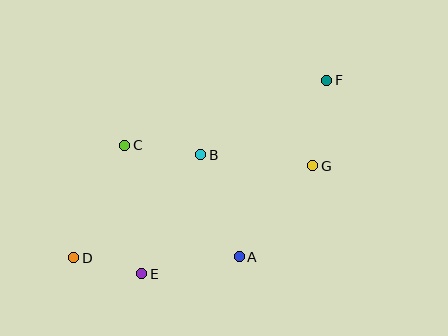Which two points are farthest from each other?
Points D and F are farthest from each other.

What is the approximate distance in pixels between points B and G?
The distance between B and G is approximately 113 pixels.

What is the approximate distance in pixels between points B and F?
The distance between B and F is approximately 146 pixels.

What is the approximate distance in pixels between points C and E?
The distance between C and E is approximately 130 pixels.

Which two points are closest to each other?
Points D and E are closest to each other.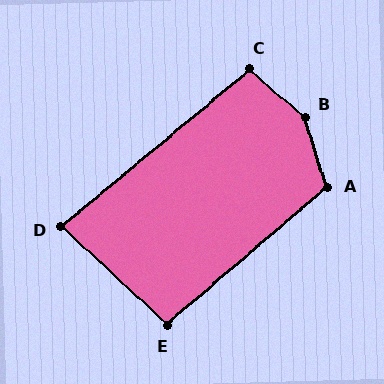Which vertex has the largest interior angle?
B, at approximately 148 degrees.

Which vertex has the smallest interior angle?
D, at approximately 83 degrees.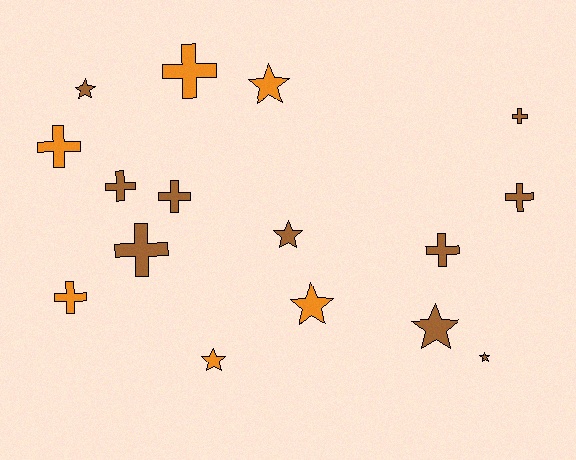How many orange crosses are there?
There are 3 orange crosses.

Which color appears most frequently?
Brown, with 10 objects.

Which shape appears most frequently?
Cross, with 9 objects.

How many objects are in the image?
There are 16 objects.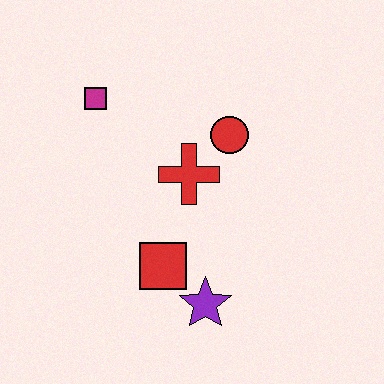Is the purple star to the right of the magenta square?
Yes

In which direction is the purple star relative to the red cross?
The purple star is below the red cross.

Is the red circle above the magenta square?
No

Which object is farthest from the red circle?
The purple star is farthest from the red circle.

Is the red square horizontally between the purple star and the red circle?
No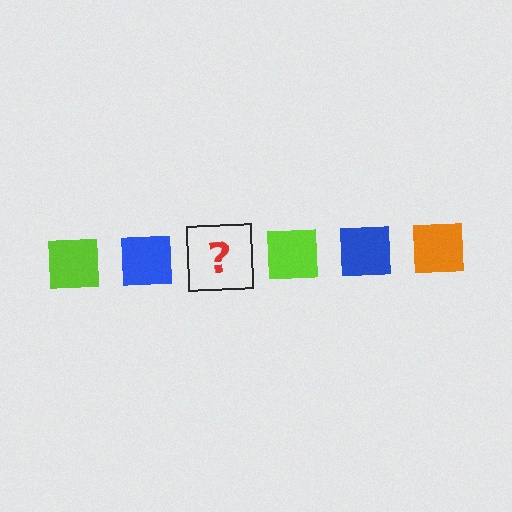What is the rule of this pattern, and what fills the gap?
The rule is that the pattern cycles through lime, blue, orange squares. The gap should be filled with an orange square.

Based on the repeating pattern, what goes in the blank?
The blank should be an orange square.